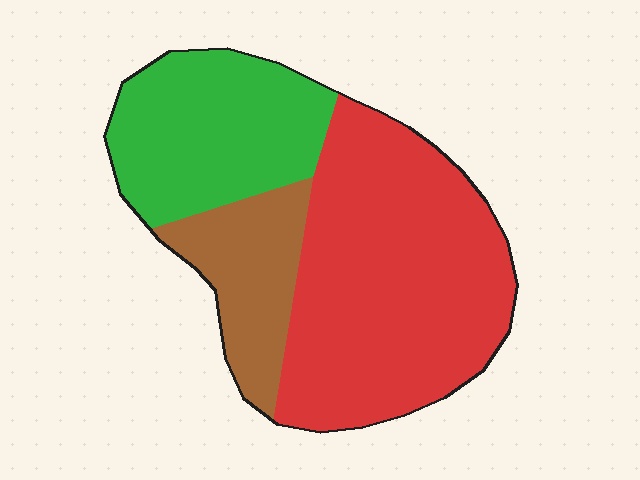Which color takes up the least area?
Brown, at roughly 15%.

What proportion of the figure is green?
Green covers around 30% of the figure.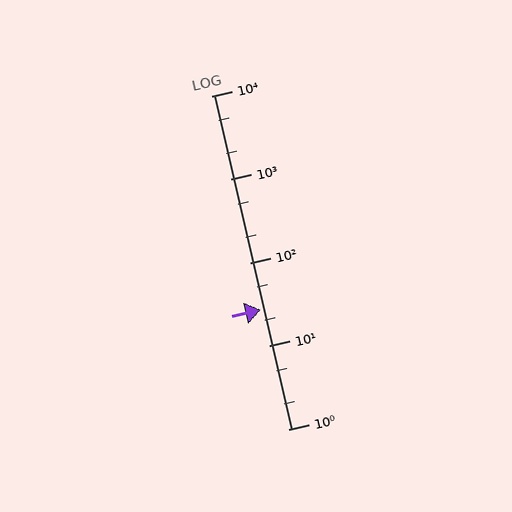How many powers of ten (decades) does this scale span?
The scale spans 4 decades, from 1 to 10000.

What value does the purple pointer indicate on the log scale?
The pointer indicates approximately 27.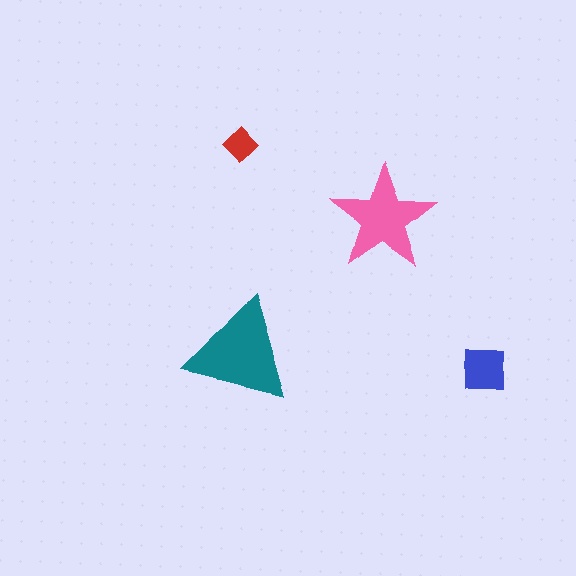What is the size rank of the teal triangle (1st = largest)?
1st.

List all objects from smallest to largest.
The red diamond, the blue square, the pink star, the teal triangle.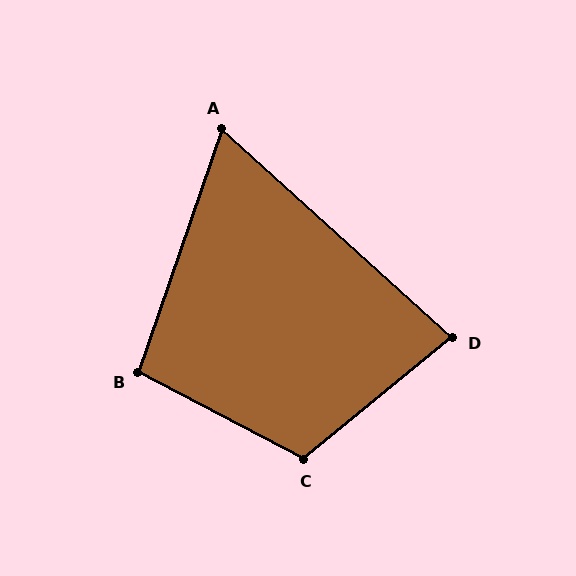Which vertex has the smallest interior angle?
A, at approximately 67 degrees.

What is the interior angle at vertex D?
Approximately 81 degrees (acute).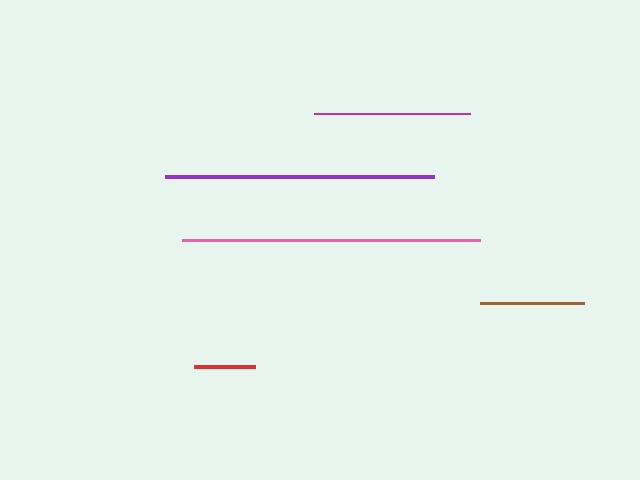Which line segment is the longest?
The pink line is the longest at approximately 298 pixels.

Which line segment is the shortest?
The red line is the shortest at approximately 62 pixels.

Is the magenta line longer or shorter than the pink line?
The pink line is longer than the magenta line.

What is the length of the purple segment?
The purple segment is approximately 269 pixels long.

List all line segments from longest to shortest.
From longest to shortest: pink, purple, magenta, brown, red.